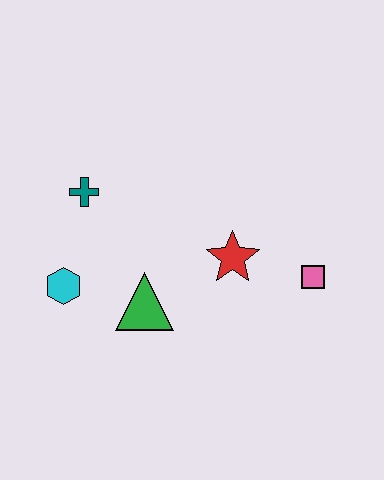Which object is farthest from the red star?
The cyan hexagon is farthest from the red star.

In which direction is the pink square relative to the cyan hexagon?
The pink square is to the right of the cyan hexagon.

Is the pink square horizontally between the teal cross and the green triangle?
No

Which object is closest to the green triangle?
The cyan hexagon is closest to the green triangle.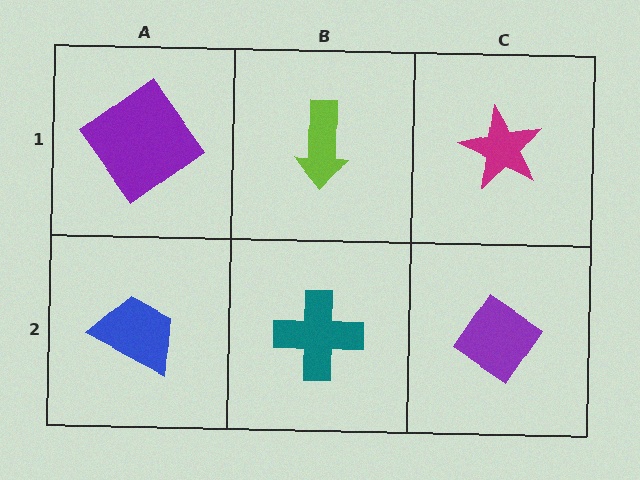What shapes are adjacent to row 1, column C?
A purple diamond (row 2, column C), a lime arrow (row 1, column B).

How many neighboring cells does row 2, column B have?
3.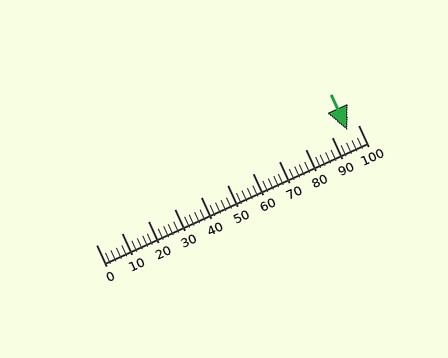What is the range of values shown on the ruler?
The ruler shows values from 0 to 100.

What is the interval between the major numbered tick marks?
The major tick marks are spaced 10 units apart.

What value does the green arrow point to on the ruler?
The green arrow points to approximately 96.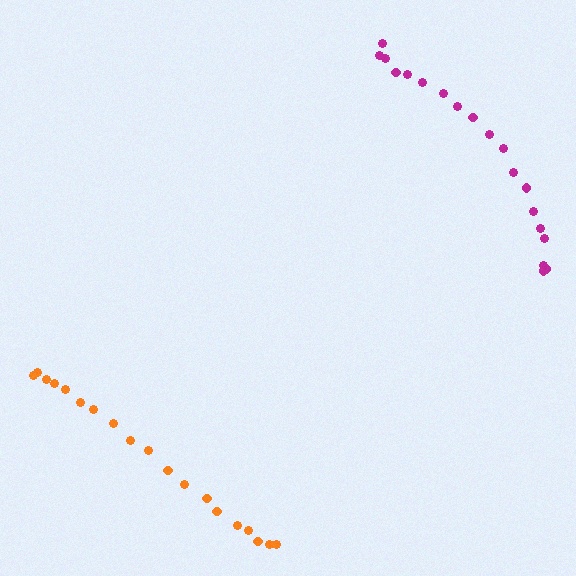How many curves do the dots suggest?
There are 2 distinct paths.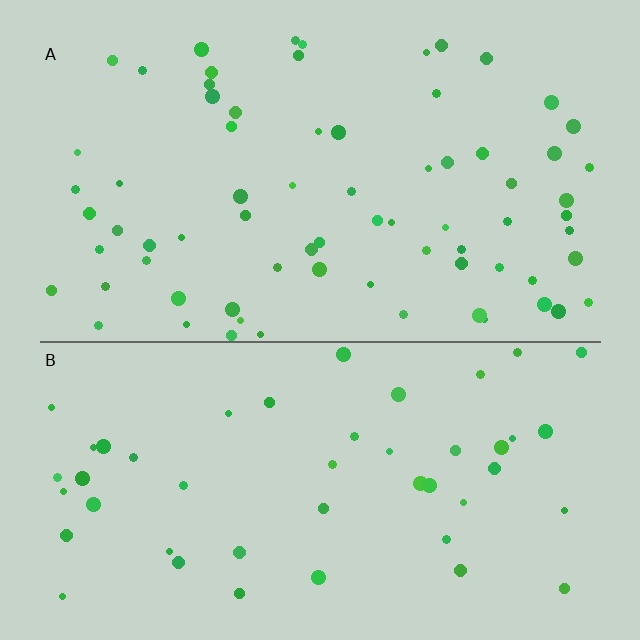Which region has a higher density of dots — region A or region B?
A (the top).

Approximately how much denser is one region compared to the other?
Approximately 1.6× — region A over region B.